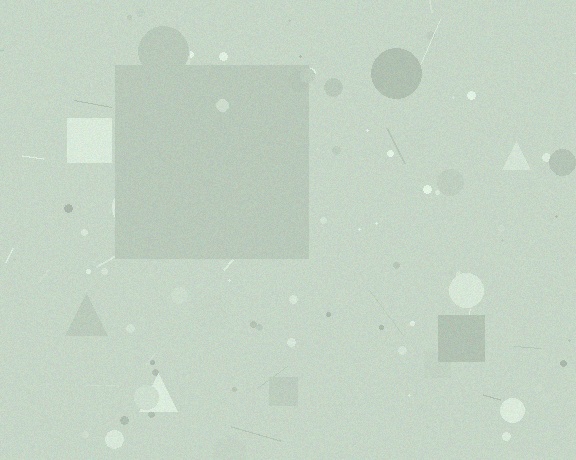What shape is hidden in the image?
A square is hidden in the image.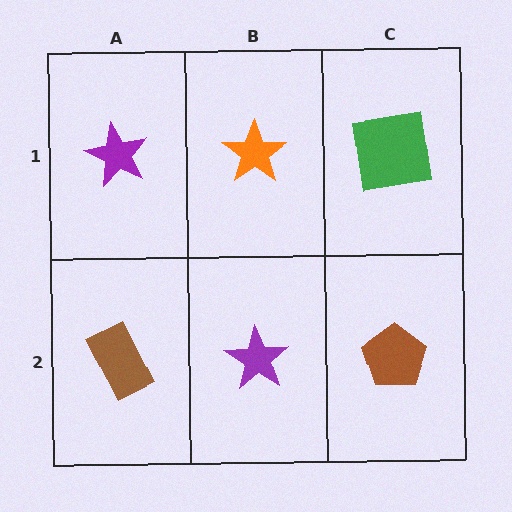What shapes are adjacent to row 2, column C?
A green square (row 1, column C), a purple star (row 2, column B).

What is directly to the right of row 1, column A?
An orange star.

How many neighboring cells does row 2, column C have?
2.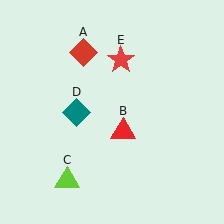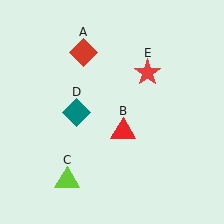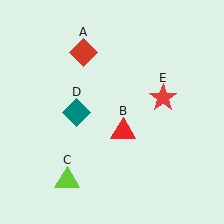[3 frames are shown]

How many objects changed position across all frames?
1 object changed position: red star (object E).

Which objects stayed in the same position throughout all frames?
Red diamond (object A) and red triangle (object B) and lime triangle (object C) and teal diamond (object D) remained stationary.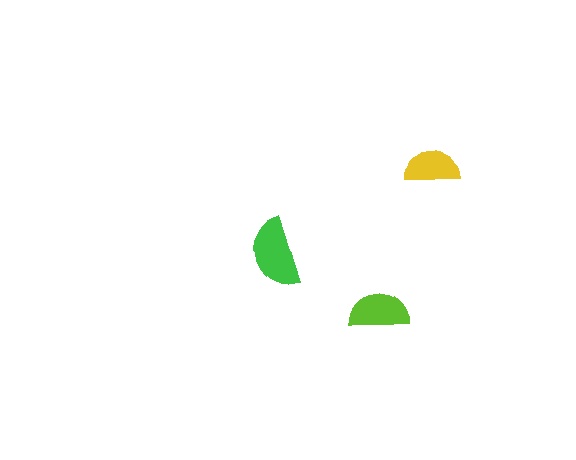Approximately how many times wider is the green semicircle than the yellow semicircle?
About 1.5 times wider.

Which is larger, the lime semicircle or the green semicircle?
The green one.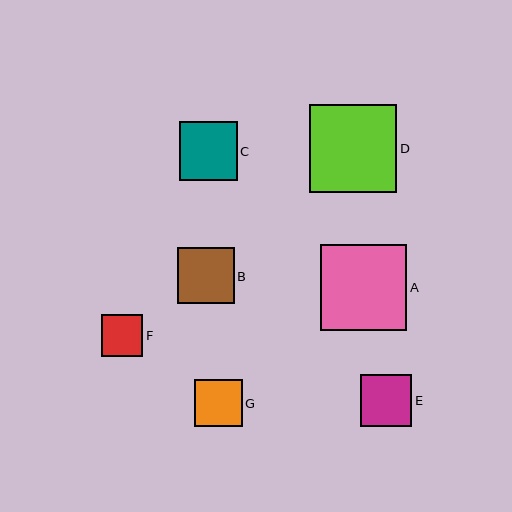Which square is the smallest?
Square F is the smallest with a size of approximately 41 pixels.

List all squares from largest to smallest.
From largest to smallest: D, A, C, B, E, G, F.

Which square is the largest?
Square D is the largest with a size of approximately 88 pixels.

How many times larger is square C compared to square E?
Square C is approximately 1.1 times the size of square E.